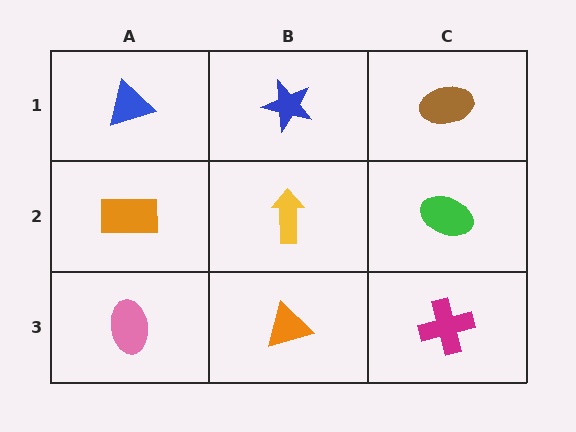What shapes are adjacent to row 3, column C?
A green ellipse (row 2, column C), an orange triangle (row 3, column B).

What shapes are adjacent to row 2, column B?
A blue star (row 1, column B), an orange triangle (row 3, column B), an orange rectangle (row 2, column A), a green ellipse (row 2, column C).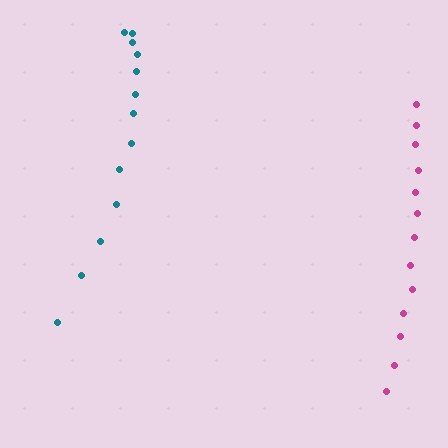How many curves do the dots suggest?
There are 2 distinct paths.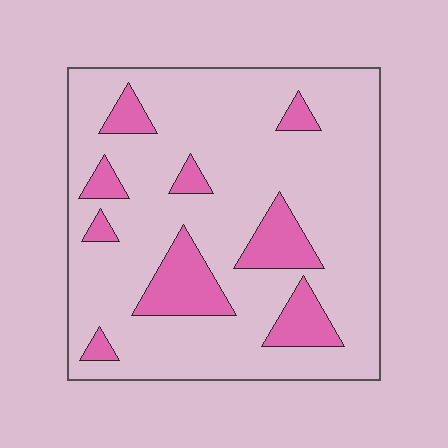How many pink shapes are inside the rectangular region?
9.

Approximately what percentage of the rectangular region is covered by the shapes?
Approximately 20%.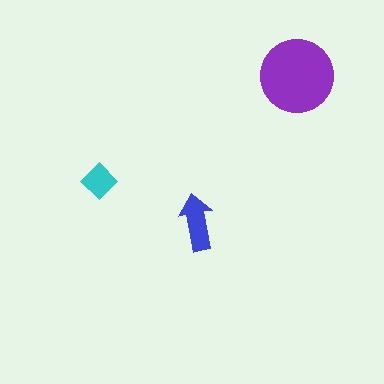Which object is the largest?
The purple circle.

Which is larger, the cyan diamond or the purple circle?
The purple circle.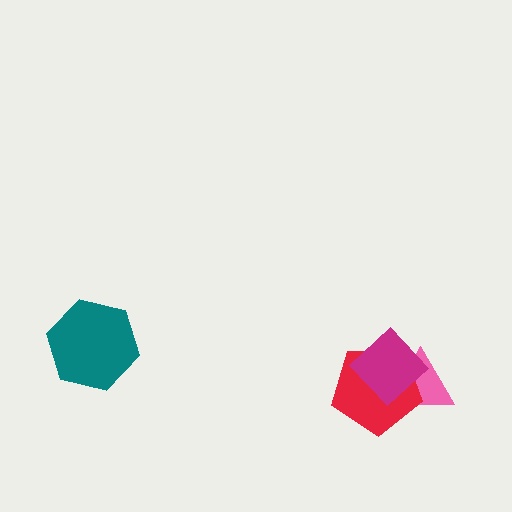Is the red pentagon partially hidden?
Yes, it is partially covered by another shape.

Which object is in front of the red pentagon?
The magenta diamond is in front of the red pentagon.